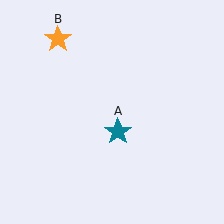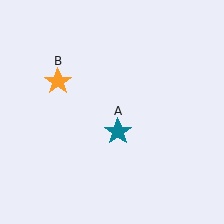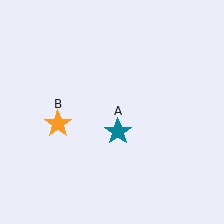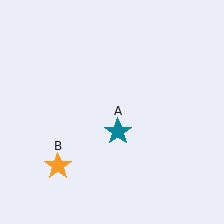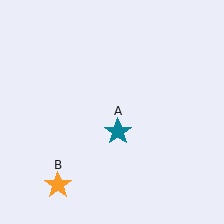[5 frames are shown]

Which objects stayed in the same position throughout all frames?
Teal star (object A) remained stationary.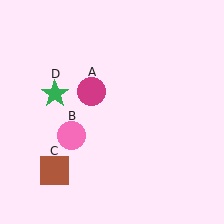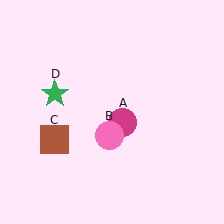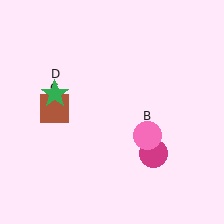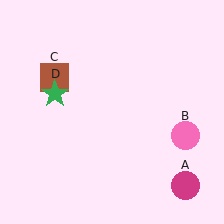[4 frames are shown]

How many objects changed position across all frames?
3 objects changed position: magenta circle (object A), pink circle (object B), brown square (object C).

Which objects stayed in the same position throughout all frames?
Green star (object D) remained stationary.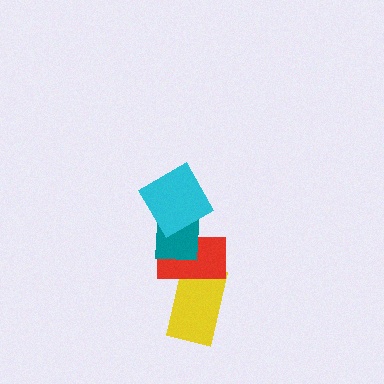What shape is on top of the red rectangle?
The teal rectangle is on top of the red rectangle.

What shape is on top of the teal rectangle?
The cyan diamond is on top of the teal rectangle.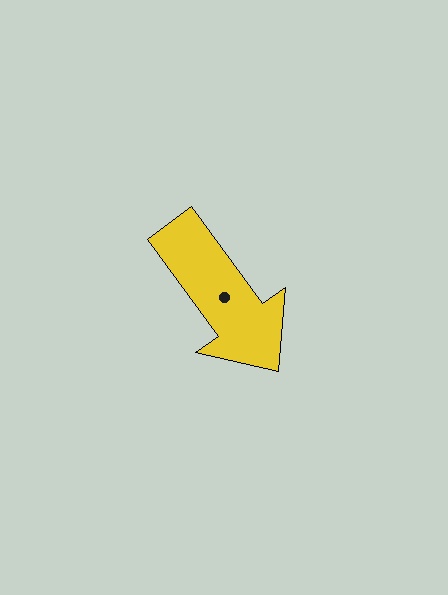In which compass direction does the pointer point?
Southeast.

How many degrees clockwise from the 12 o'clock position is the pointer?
Approximately 144 degrees.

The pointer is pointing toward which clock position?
Roughly 5 o'clock.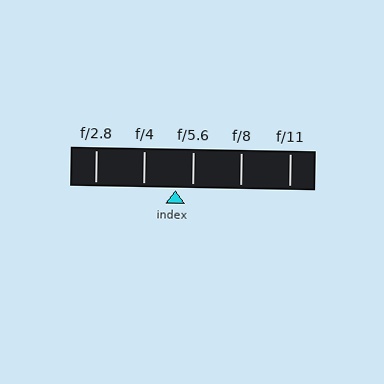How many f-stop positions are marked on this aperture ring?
There are 5 f-stop positions marked.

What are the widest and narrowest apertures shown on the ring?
The widest aperture shown is f/2.8 and the narrowest is f/11.